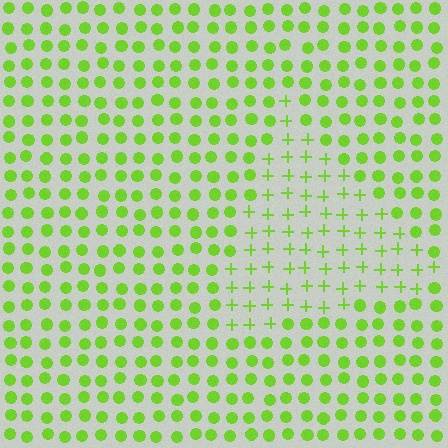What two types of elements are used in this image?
The image uses plus signs inside the triangle region and circles outside it.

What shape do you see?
I see a triangle.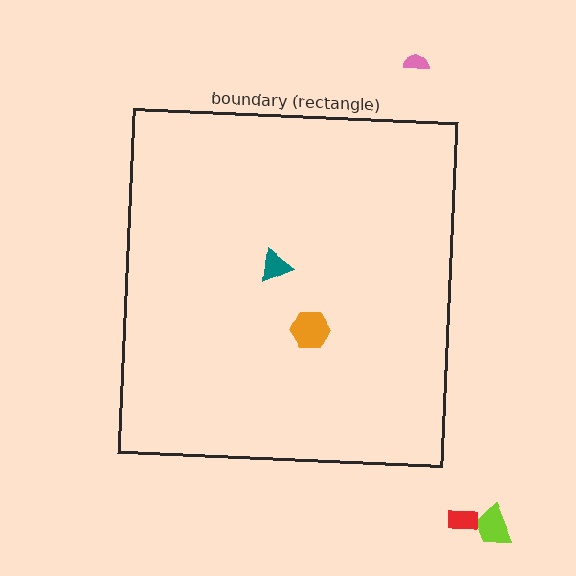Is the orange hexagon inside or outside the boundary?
Inside.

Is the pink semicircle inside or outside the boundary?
Outside.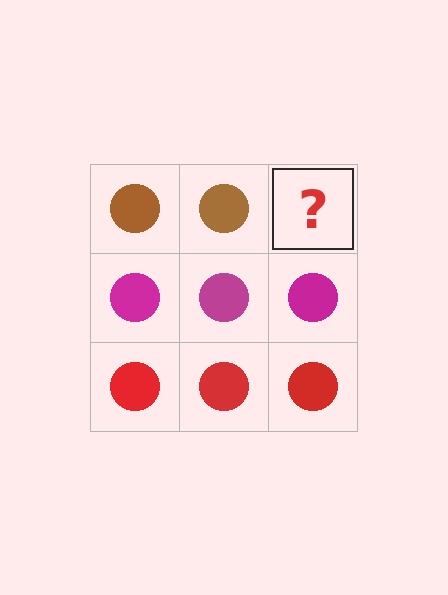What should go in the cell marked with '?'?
The missing cell should contain a brown circle.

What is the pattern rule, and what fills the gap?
The rule is that each row has a consistent color. The gap should be filled with a brown circle.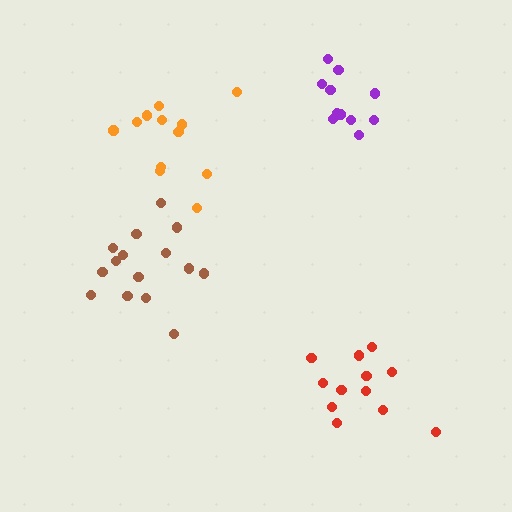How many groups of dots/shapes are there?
There are 4 groups.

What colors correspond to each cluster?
The clusters are colored: red, orange, purple, brown.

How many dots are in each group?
Group 1: 12 dots, Group 2: 12 dots, Group 3: 11 dots, Group 4: 15 dots (50 total).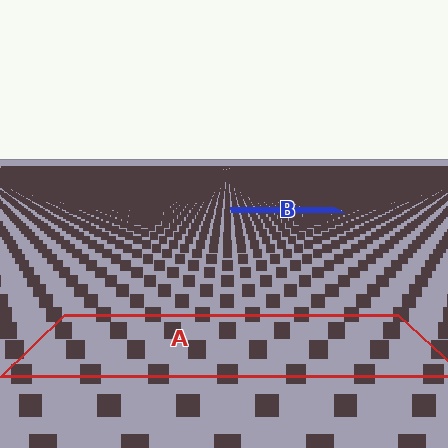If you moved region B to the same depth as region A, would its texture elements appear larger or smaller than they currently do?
They would appear larger. At a closer depth, the same texture elements are projected at a bigger on-screen size.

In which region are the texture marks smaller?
The texture marks are smaller in region B, because it is farther away.